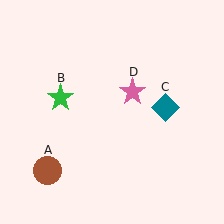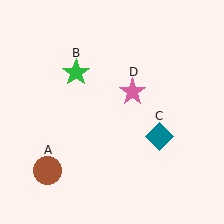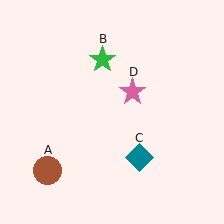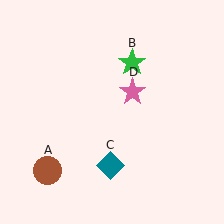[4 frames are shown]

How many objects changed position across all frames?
2 objects changed position: green star (object B), teal diamond (object C).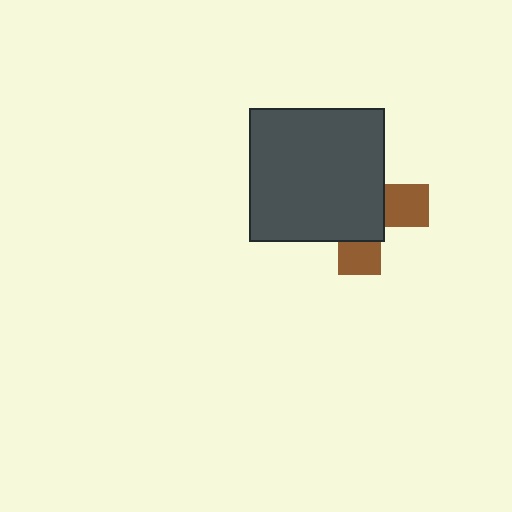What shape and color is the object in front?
The object in front is a dark gray rectangle.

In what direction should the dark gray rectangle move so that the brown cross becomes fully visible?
The dark gray rectangle should move toward the upper-left. That is the shortest direction to clear the overlap and leave the brown cross fully visible.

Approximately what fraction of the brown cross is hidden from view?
Roughly 67% of the brown cross is hidden behind the dark gray rectangle.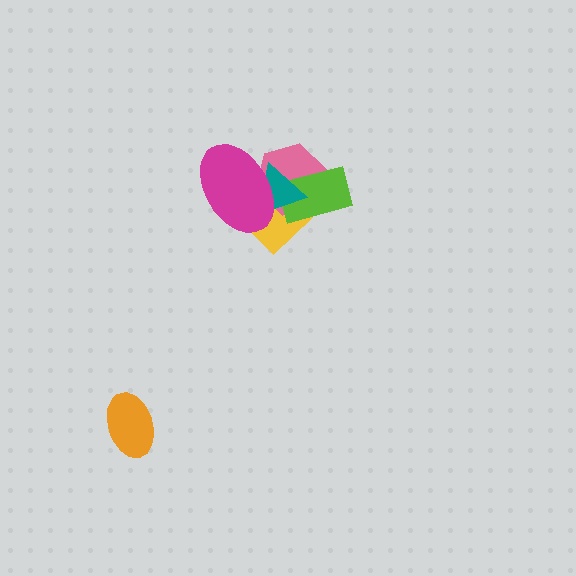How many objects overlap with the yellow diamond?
4 objects overlap with the yellow diamond.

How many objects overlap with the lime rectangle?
3 objects overlap with the lime rectangle.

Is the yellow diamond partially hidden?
Yes, it is partially covered by another shape.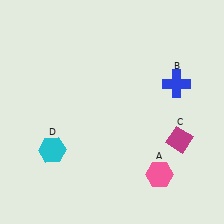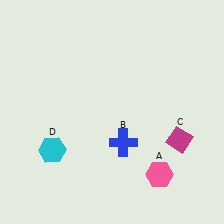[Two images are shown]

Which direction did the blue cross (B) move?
The blue cross (B) moved down.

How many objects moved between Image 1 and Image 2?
1 object moved between the two images.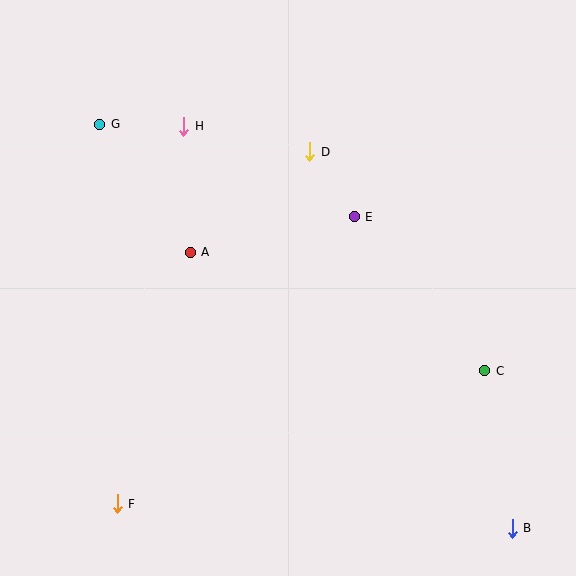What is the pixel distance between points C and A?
The distance between C and A is 318 pixels.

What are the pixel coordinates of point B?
Point B is at (512, 528).